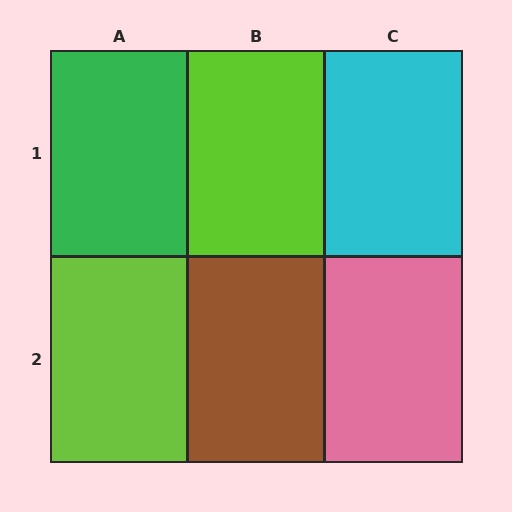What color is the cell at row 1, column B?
Lime.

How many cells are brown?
1 cell is brown.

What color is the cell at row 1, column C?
Cyan.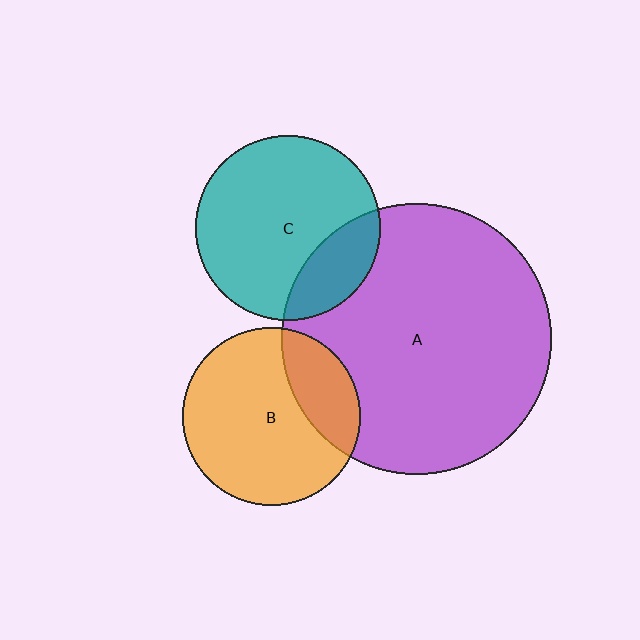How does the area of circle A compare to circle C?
Approximately 2.1 times.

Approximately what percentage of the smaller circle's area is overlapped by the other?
Approximately 20%.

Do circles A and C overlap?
Yes.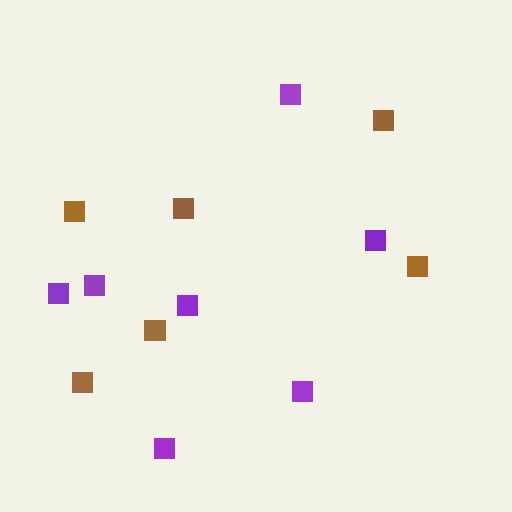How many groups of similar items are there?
There are 2 groups: one group of purple squares (7) and one group of brown squares (6).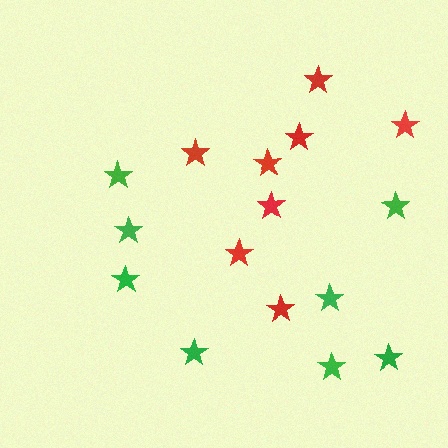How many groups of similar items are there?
There are 2 groups: one group of red stars (8) and one group of green stars (8).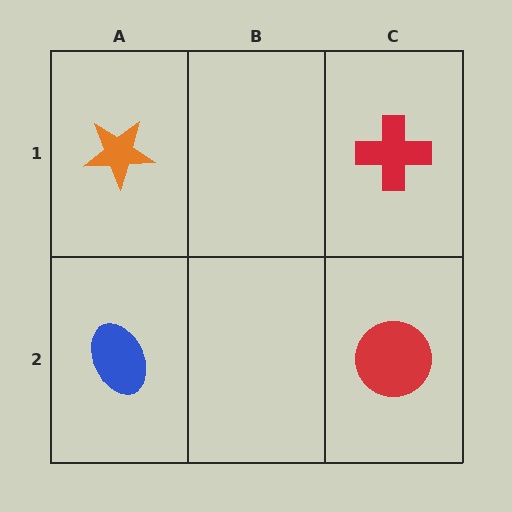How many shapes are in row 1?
2 shapes.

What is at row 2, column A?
A blue ellipse.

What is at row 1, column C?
A red cross.